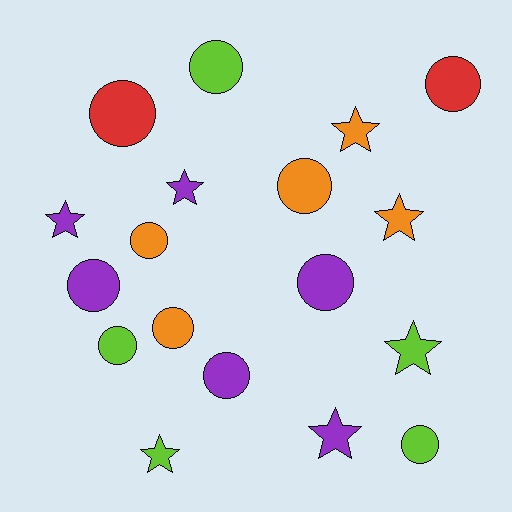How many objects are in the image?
There are 18 objects.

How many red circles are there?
There are 2 red circles.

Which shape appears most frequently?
Circle, with 11 objects.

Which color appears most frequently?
Purple, with 6 objects.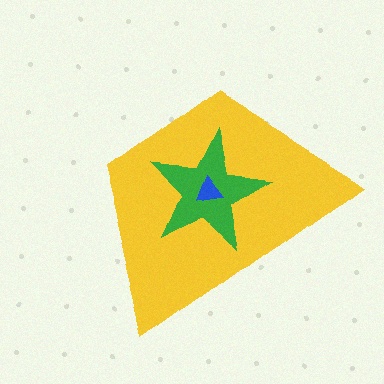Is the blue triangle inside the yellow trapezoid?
Yes.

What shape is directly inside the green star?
The blue triangle.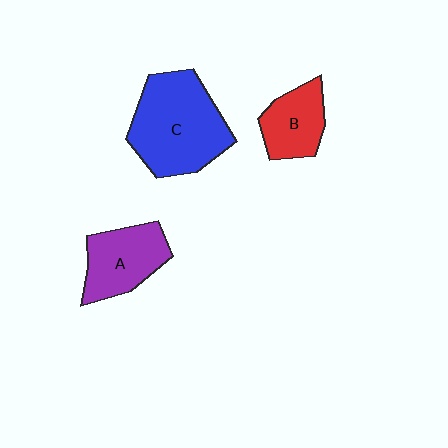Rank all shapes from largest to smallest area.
From largest to smallest: C (blue), A (purple), B (red).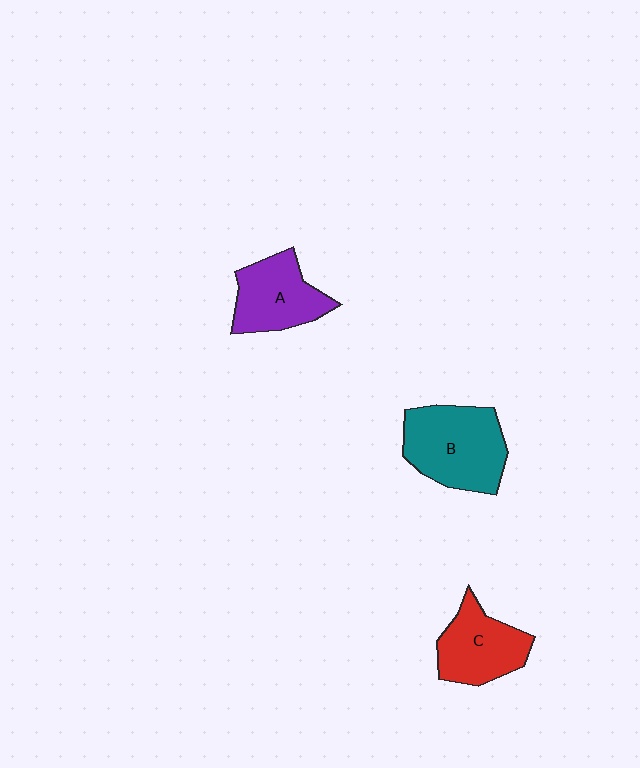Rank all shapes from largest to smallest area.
From largest to smallest: B (teal), A (purple), C (red).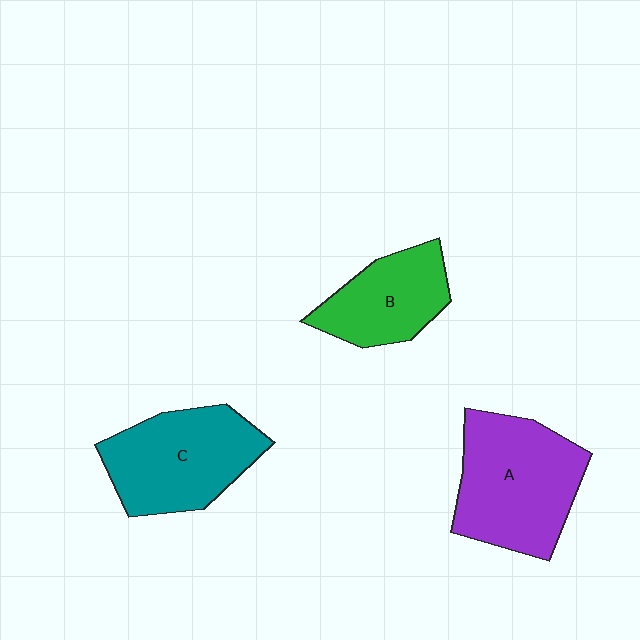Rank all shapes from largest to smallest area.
From largest to smallest: A (purple), C (teal), B (green).